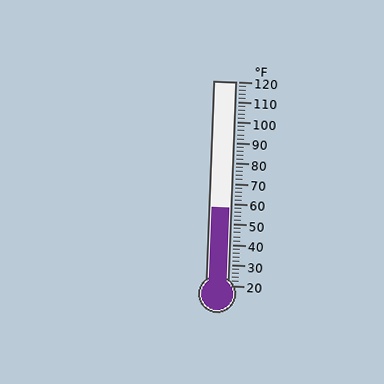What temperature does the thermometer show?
The thermometer shows approximately 58°F.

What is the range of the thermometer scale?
The thermometer scale ranges from 20°F to 120°F.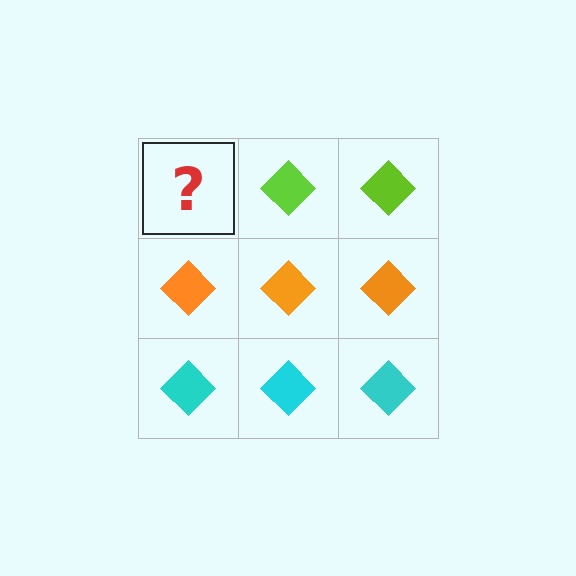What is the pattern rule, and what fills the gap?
The rule is that each row has a consistent color. The gap should be filled with a lime diamond.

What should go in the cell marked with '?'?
The missing cell should contain a lime diamond.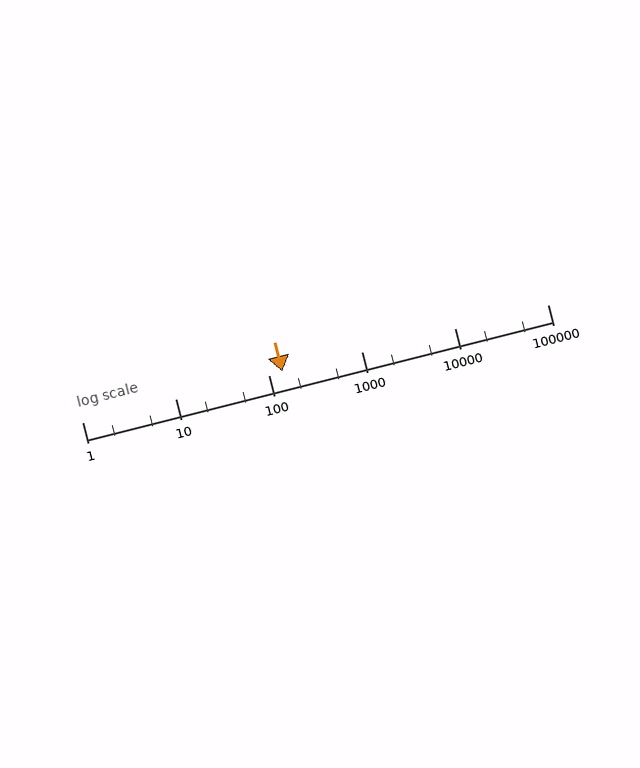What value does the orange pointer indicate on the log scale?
The pointer indicates approximately 140.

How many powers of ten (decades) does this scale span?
The scale spans 5 decades, from 1 to 100000.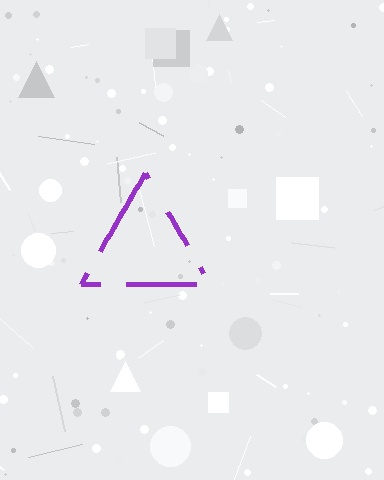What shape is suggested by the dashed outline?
The dashed outline suggests a triangle.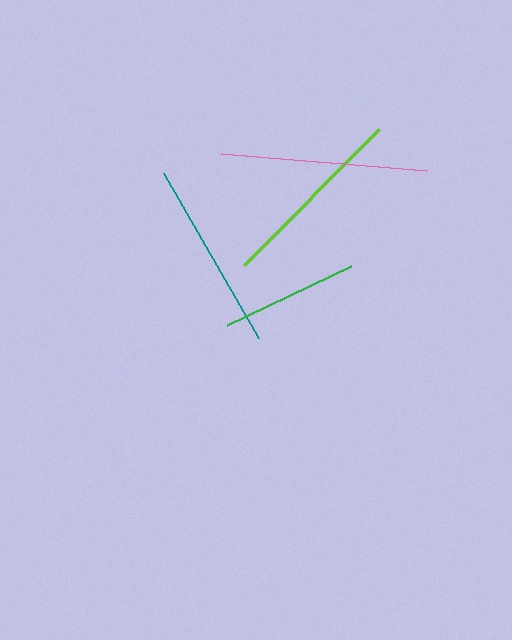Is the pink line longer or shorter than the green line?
The pink line is longer than the green line.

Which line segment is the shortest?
The green line is the shortest at approximately 137 pixels.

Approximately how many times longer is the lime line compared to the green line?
The lime line is approximately 1.4 times the length of the green line.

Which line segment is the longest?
The pink line is the longest at approximately 206 pixels.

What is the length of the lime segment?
The lime segment is approximately 192 pixels long.